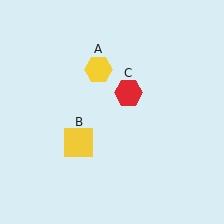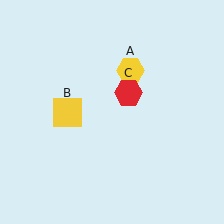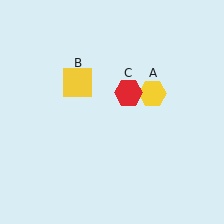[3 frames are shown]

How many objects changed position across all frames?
2 objects changed position: yellow hexagon (object A), yellow square (object B).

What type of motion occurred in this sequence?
The yellow hexagon (object A), yellow square (object B) rotated clockwise around the center of the scene.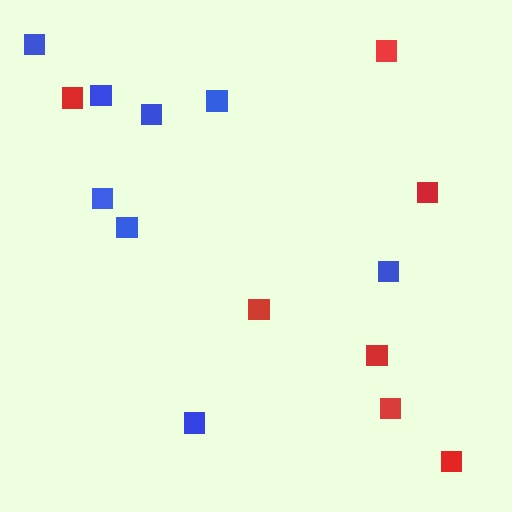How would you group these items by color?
There are 2 groups: one group of red squares (7) and one group of blue squares (8).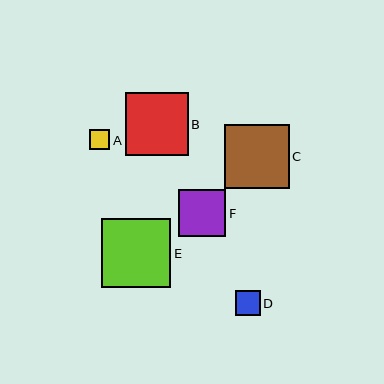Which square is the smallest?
Square A is the smallest with a size of approximately 20 pixels.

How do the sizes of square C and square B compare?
Square C and square B are approximately the same size.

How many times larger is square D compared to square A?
Square D is approximately 1.3 times the size of square A.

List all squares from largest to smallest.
From largest to smallest: E, C, B, F, D, A.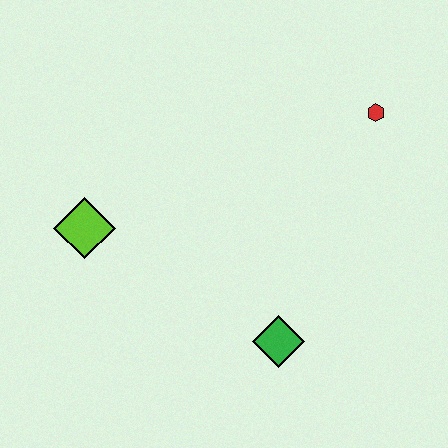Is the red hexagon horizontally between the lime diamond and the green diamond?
No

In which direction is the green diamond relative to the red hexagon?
The green diamond is below the red hexagon.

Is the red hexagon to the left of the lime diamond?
No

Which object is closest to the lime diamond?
The green diamond is closest to the lime diamond.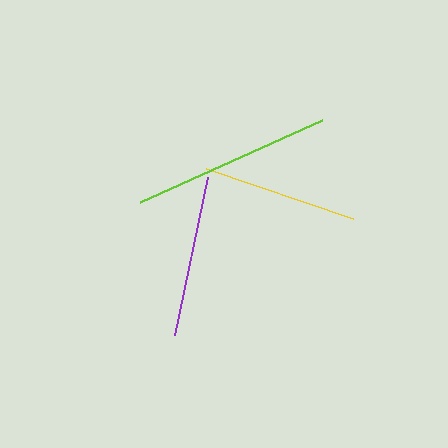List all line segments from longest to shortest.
From longest to shortest: lime, purple, yellow.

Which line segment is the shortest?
The yellow line is the shortest at approximately 154 pixels.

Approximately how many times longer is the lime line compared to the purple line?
The lime line is approximately 1.2 times the length of the purple line.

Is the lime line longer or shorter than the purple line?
The lime line is longer than the purple line.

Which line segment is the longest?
The lime line is the longest at approximately 199 pixels.